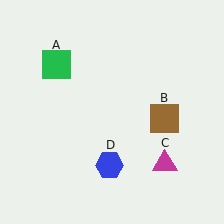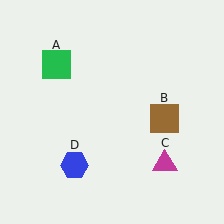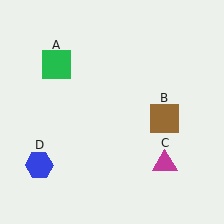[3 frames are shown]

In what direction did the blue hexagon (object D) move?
The blue hexagon (object D) moved left.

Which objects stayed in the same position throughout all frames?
Green square (object A) and brown square (object B) and magenta triangle (object C) remained stationary.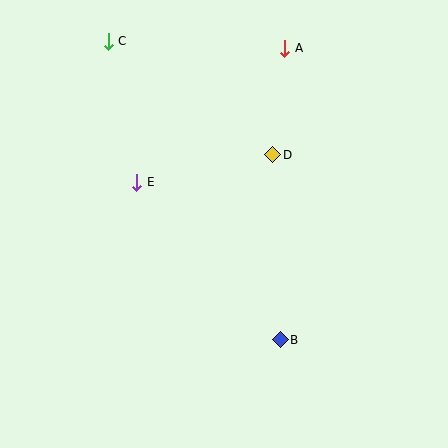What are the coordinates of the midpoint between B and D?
The midpoint between B and D is at (276, 247).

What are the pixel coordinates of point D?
Point D is at (273, 155).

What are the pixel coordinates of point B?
Point B is at (280, 340).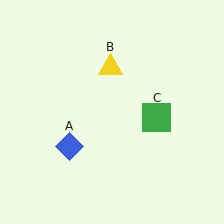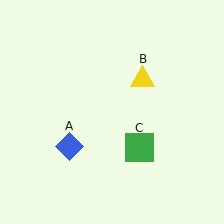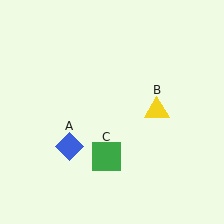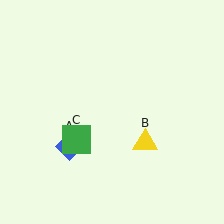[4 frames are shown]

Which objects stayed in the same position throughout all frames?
Blue diamond (object A) remained stationary.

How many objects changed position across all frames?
2 objects changed position: yellow triangle (object B), green square (object C).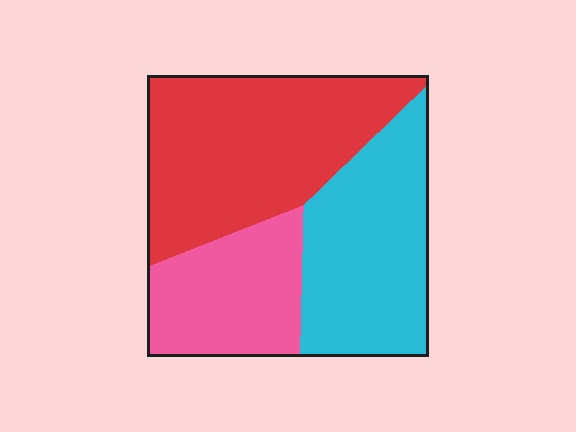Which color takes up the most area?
Red, at roughly 45%.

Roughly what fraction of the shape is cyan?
Cyan takes up about one third (1/3) of the shape.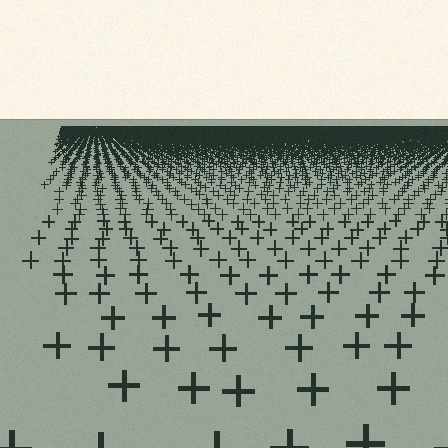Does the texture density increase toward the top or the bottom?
Density increases toward the top.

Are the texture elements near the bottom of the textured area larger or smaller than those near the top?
Larger. Near the bottom, elements are closer to the viewer and appear at a bigger on-screen size.